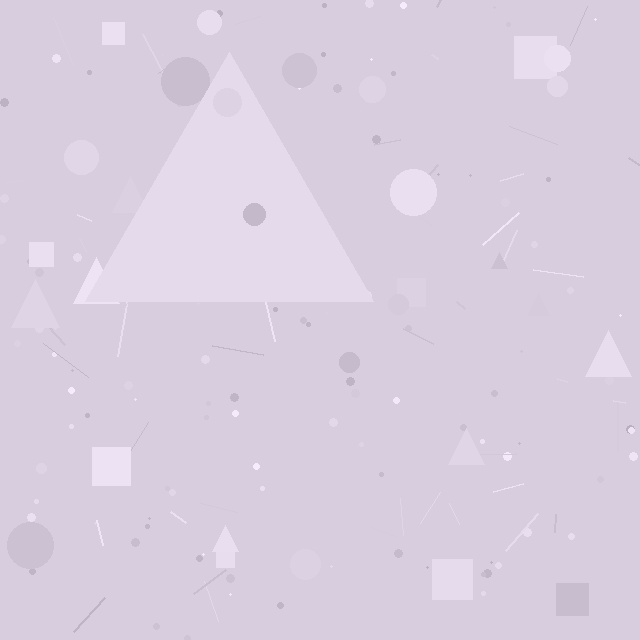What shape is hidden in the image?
A triangle is hidden in the image.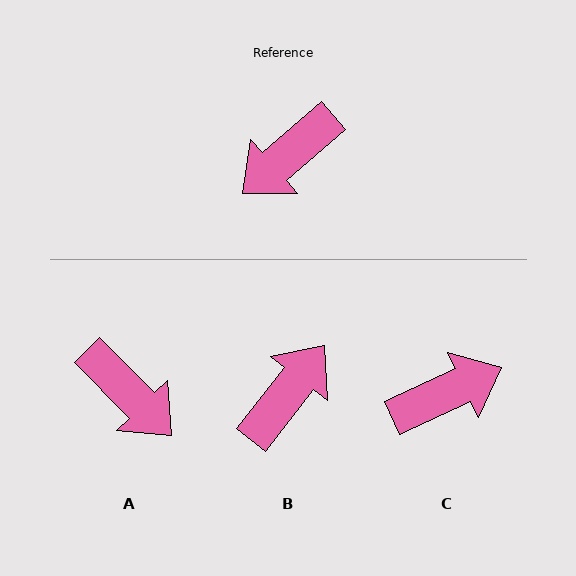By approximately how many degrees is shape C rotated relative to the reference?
Approximately 164 degrees counter-clockwise.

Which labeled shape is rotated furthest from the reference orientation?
B, about 169 degrees away.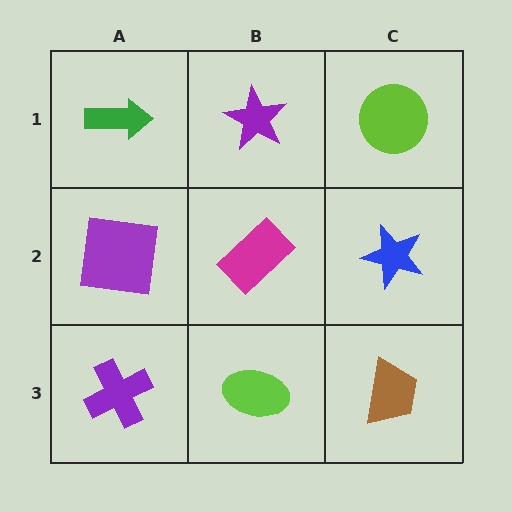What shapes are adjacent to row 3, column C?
A blue star (row 2, column C), a lime ellipse (row 3, column B).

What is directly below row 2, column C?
A brown trapezoid.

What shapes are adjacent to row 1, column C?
A blue star (row 2, column C), a purple star (row 1, column B).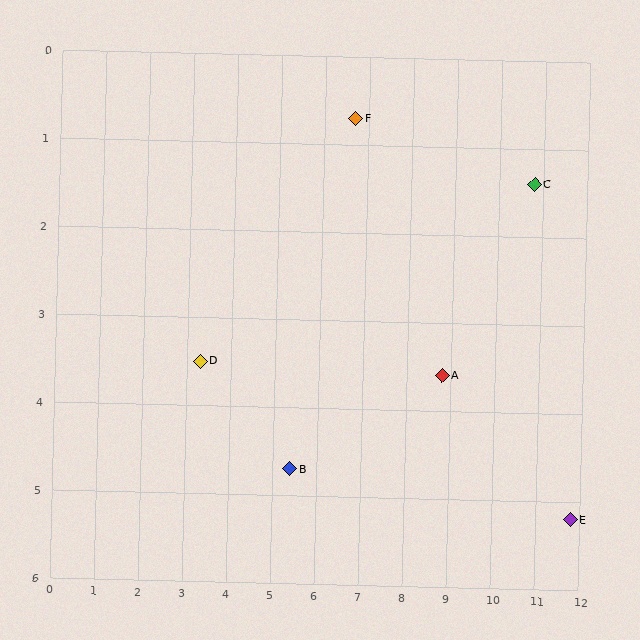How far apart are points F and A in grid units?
Points F and A are about 3.6 grid units apart.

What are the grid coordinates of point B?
Point B is at approximately (5.4, 4.7).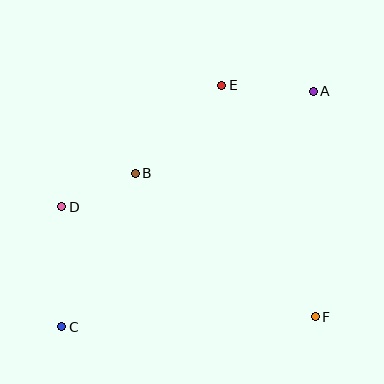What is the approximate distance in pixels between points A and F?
The distance between A and F is approximately 226 pixels.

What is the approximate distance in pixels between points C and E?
The distance between C and E is approximately 290 pixels.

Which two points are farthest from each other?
Points A and C are farthest from each other.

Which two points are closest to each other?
Points B and D are closest to each other.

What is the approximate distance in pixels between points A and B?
The distance between A and B is approximately 196 pixels.